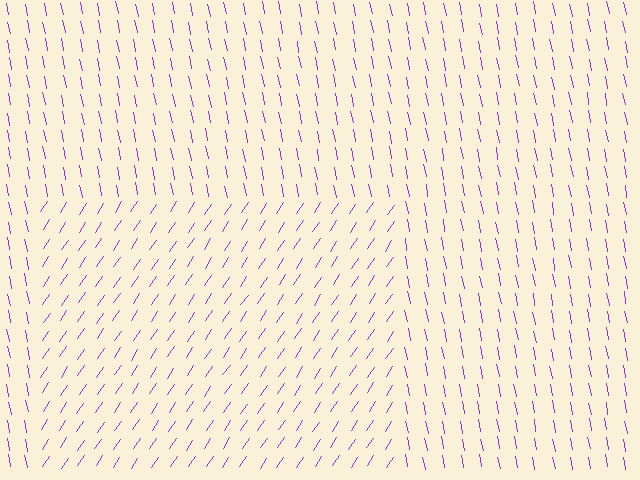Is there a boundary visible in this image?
Yes, there is a texture boundary formed by a change in line orientation.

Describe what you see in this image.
The image is filled with small purple line segments. A rectangle region in the image has lines oriented differently from the surrounding lines, creating a visible texture boundary.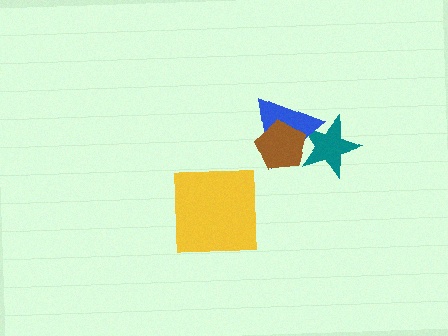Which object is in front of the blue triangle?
The brown pentagon is in front of the blue triangle.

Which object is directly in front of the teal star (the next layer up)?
The blue triangle is directly in front of the teal star.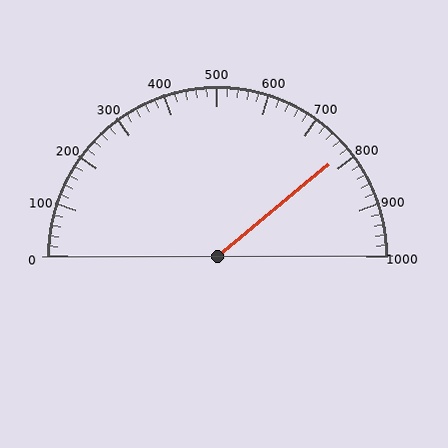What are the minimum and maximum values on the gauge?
The gauge ranges from 0 to 1000.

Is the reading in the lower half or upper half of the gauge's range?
The reading is in the upper half of the range (0 to 1000).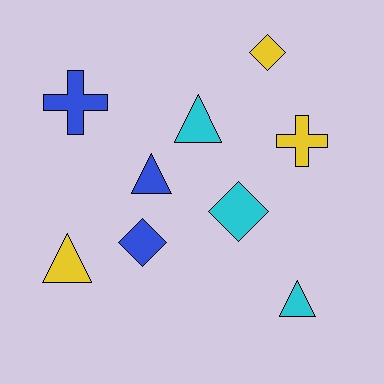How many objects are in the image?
There are 9 objects.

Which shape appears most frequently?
Triangle, with 4 objects.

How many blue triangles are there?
There is 1 blue triangle.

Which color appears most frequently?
Cyan, with 3 objects.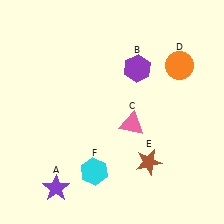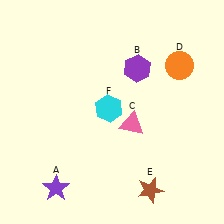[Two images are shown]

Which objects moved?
The objects that moved are: the brown star (E), the cyan hexagon (F).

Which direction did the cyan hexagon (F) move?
The cyan hexagon (F) moved up.